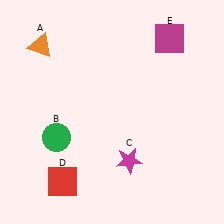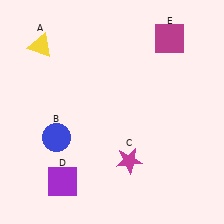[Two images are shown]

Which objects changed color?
A changed from orange to yellow. B changed from green to blue. D changed from red to purple.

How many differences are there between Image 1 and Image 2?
There are 3 differences between the two images.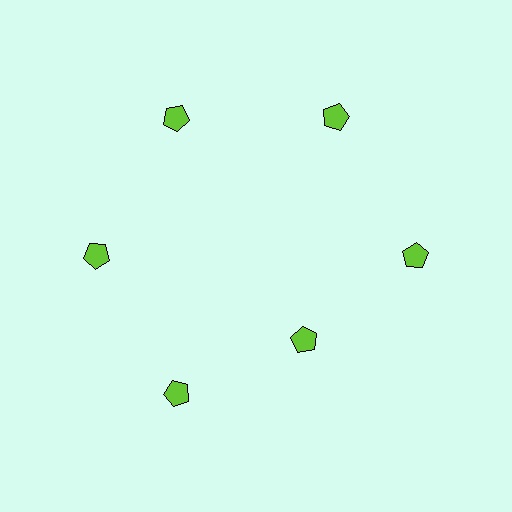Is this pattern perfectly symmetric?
No. The 6 lime pentagons are arranged in a ring, but one element near the 5 o'clock position is pulled inward toward the center, breaking the 6-fold rotational symmetry.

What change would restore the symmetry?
The symmetry would be restored by moving it outward, back onto the ring so that all 6 pentagons sit at equal angles and equal distance from the center.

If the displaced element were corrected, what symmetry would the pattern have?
It would have 6-fold rotational symmetry — the pattern would map onto itself every 60 degrees.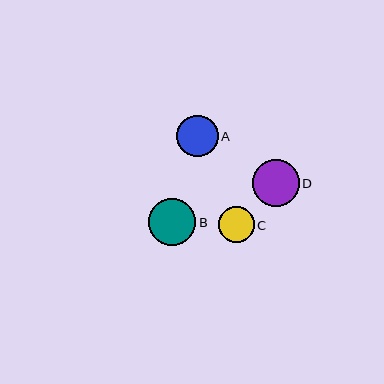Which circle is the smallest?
Circle C is the smallest with a size of approximately 36 pixels.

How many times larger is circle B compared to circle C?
Circle B is approximately 1.3 times the size of circle C.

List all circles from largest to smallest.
From largest to smallest: D, B, A, C.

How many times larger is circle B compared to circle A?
Circle B is approximately 1.1 times the size of circle A.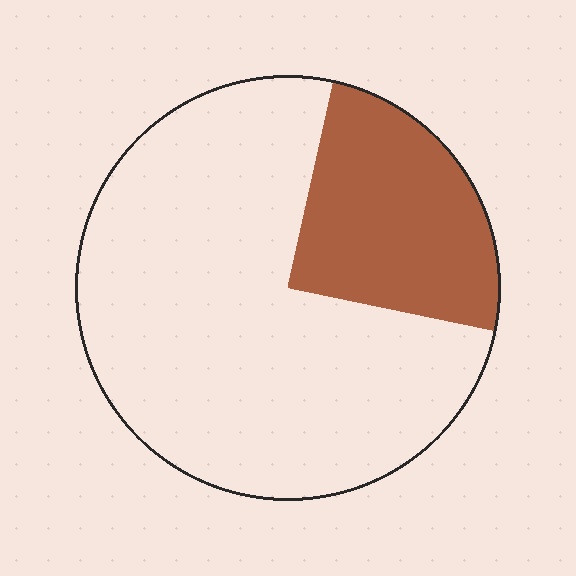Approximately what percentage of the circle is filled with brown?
Approximately 25%.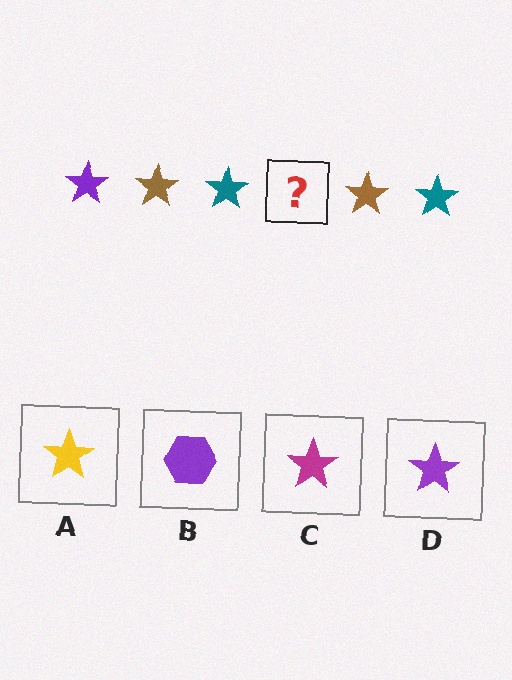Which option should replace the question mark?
Option D.